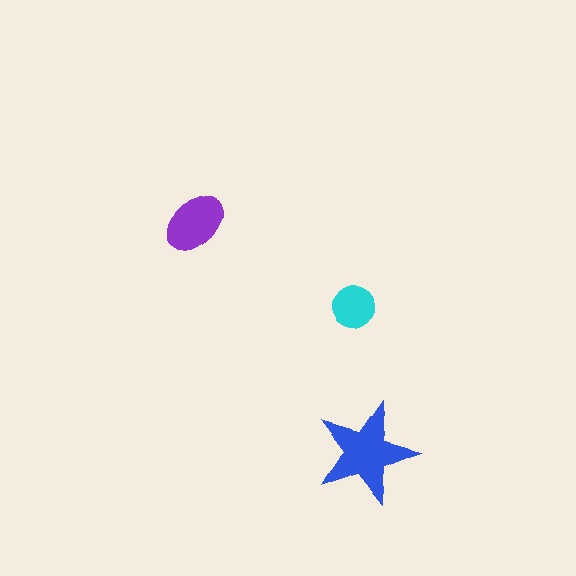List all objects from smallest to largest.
The cyan circle, the purple ellipse, the blue star.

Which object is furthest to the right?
The blue star is rightmost.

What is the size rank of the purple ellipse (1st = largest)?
2nd.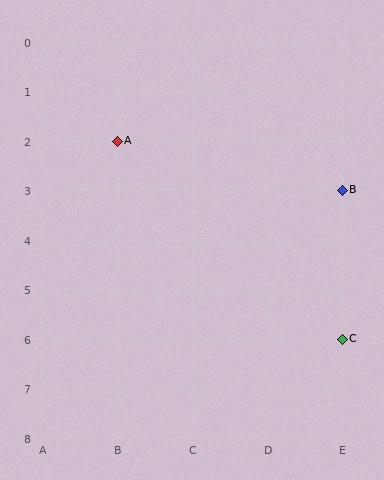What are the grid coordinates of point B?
Point B is at grid coordinates (E, 3).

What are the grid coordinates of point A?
Point A is at grid coordinates (B, 2).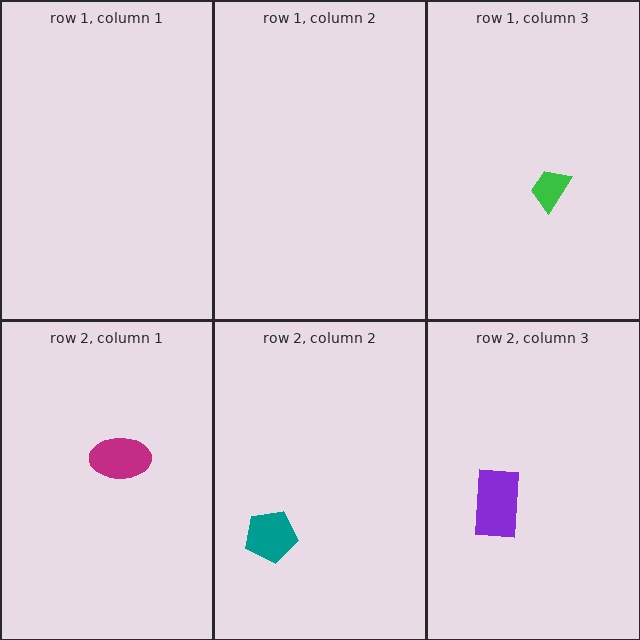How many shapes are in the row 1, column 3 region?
1.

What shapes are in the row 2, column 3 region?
The purple rectangle.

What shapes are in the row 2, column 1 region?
The magenta ellipse.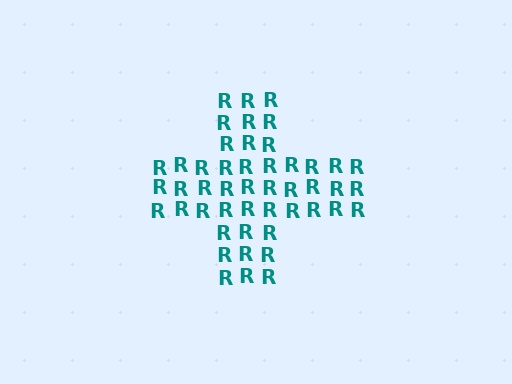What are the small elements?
The small elements are letter R's.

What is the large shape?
The large shape is a cross.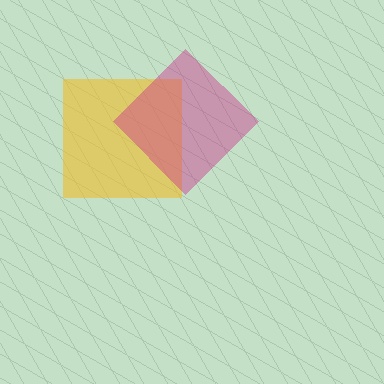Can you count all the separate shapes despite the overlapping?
Yes, there are 2 separate shapes.